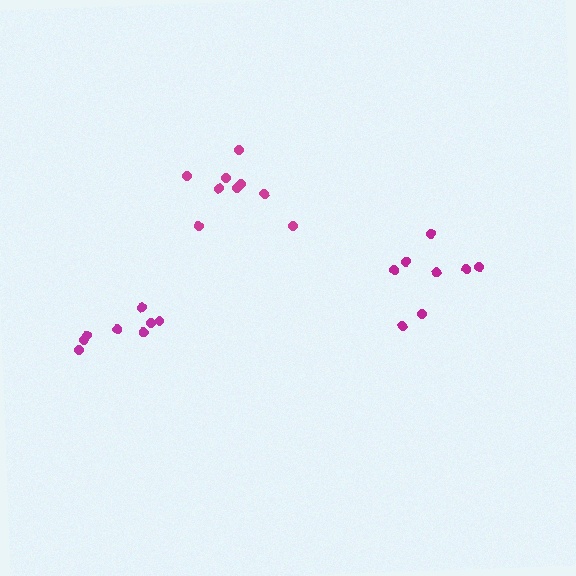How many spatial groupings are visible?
There are 3 spatial groupings.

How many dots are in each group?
Group 1: 8 dots, Group 2: 8 dots, Group 3: 9 dots (25 total).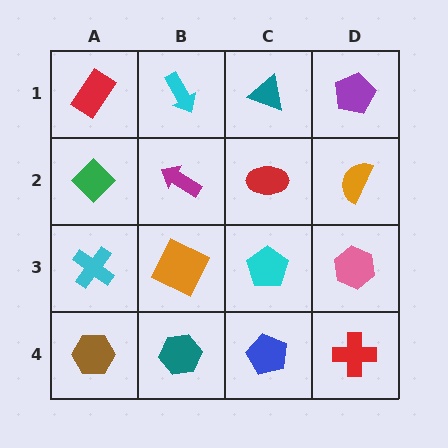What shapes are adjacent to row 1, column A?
A green diamond (row 2, column A), a cyan arrow (row 1, column B).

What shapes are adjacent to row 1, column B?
A magenta arrow (row 2, column B), a red rectangle (row 1, column A), a teal triangle (row 1, column C).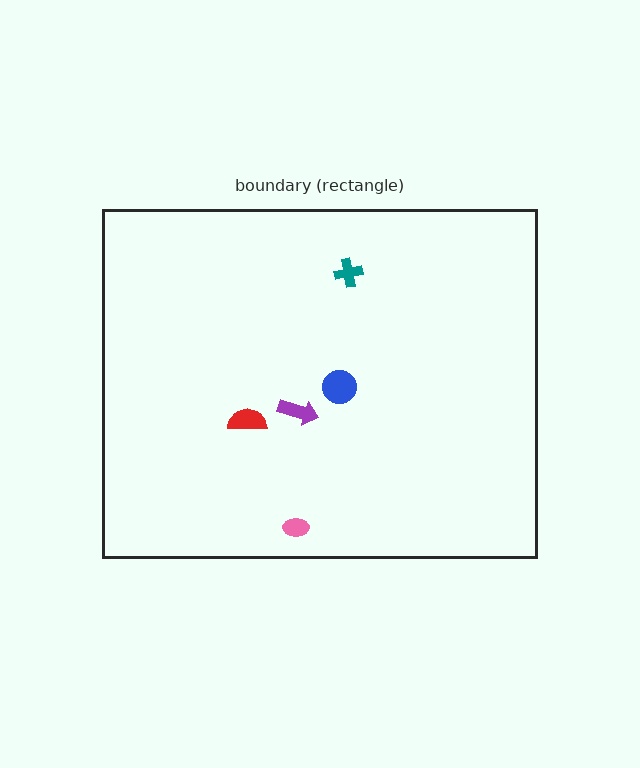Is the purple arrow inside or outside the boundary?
Inside.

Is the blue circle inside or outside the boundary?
Inside.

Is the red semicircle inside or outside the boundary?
Inside.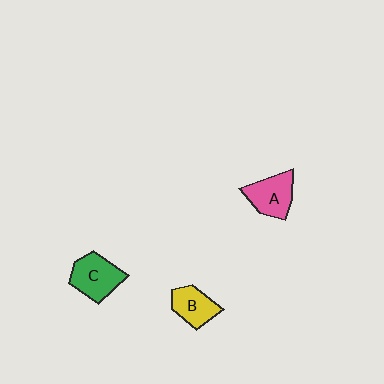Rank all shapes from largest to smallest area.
From largest to smallest: C (green), A (pink), B (yellow).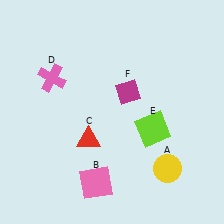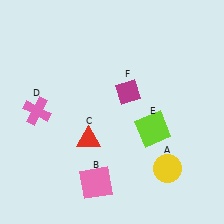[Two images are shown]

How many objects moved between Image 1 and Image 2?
1 object moved between the two images.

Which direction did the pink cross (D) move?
The pink cross (D) moved down.